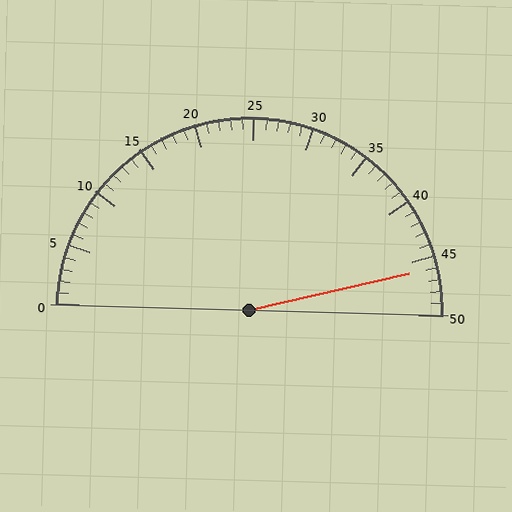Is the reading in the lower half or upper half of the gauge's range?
The reading is in the upper half of the range (0 to 50).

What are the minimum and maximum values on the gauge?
The gauge ranges from 0 to 50.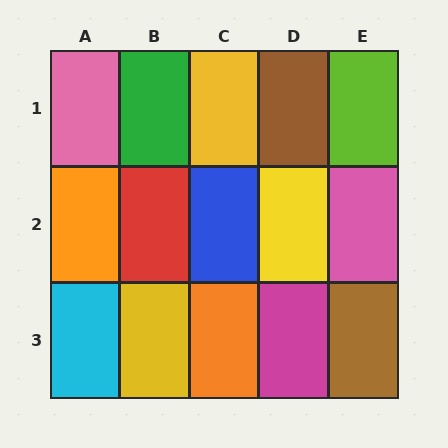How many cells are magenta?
1 cell is magenta.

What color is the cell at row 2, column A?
Orange.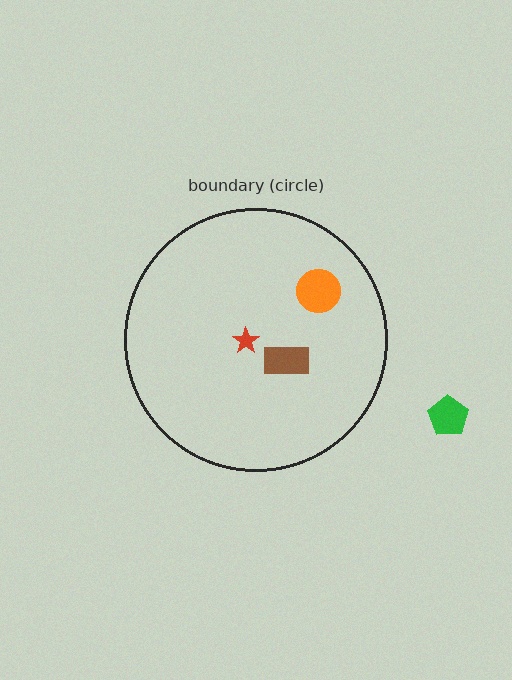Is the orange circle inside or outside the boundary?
Inside.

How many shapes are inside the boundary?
3 inside, 1 outside.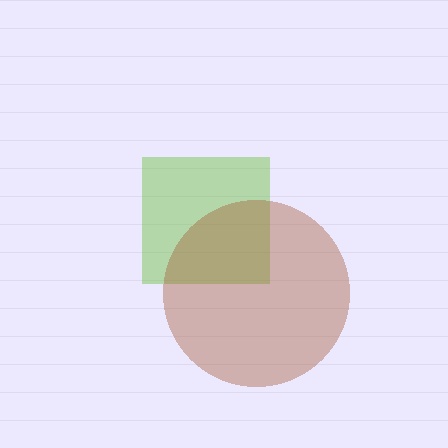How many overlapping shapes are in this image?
There are 2 overlapping shapes in the image.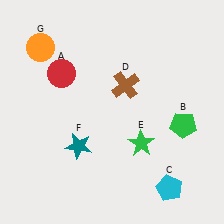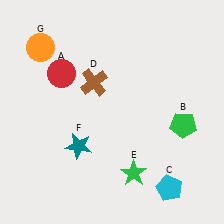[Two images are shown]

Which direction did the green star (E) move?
The green star (E) moved down.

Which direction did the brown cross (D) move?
The brown cross (D) moved left.